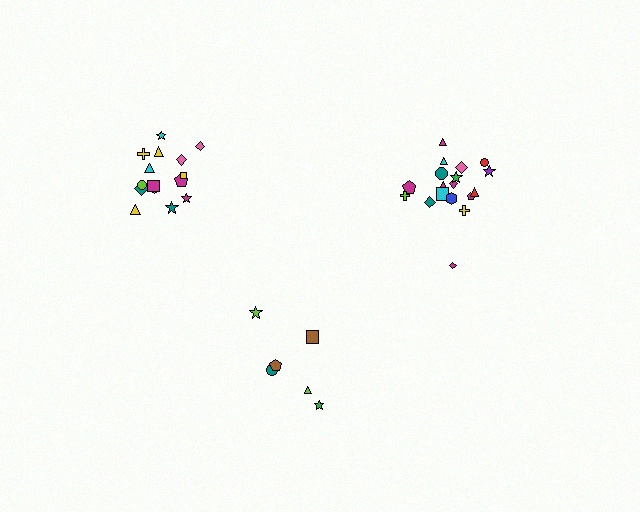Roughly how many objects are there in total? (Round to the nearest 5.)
Roughly 40 objects in total.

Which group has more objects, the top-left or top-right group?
The top-right group.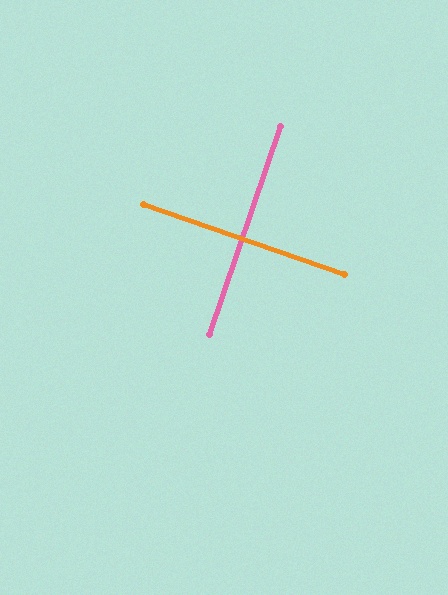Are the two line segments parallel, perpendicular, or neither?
Perpendicular — they meet at approximately 90°.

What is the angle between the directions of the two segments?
Approximately 90 degrees.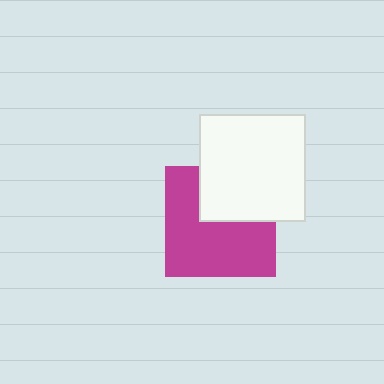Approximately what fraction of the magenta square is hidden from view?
Roughly 35% of the magenta square is hidden behind the white square.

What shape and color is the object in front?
The object in front is a white square.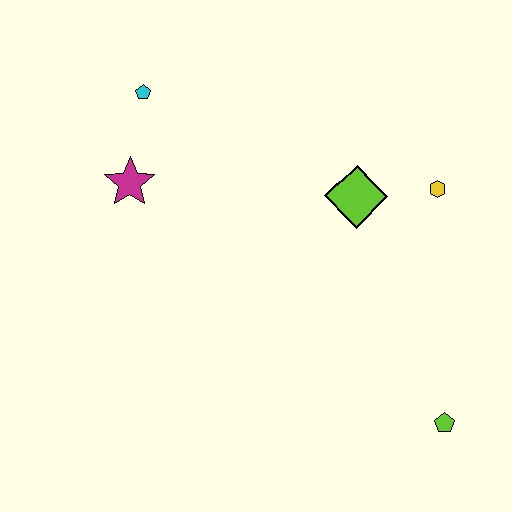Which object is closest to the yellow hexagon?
The lime diamond is closest to the yellow hexagon.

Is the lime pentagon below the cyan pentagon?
Yes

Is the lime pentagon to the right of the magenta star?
Yes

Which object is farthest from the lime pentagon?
The cyan pentagon is farthest from the lime pentagon.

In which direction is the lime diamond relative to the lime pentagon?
The lime diamond is above the lime pentagon.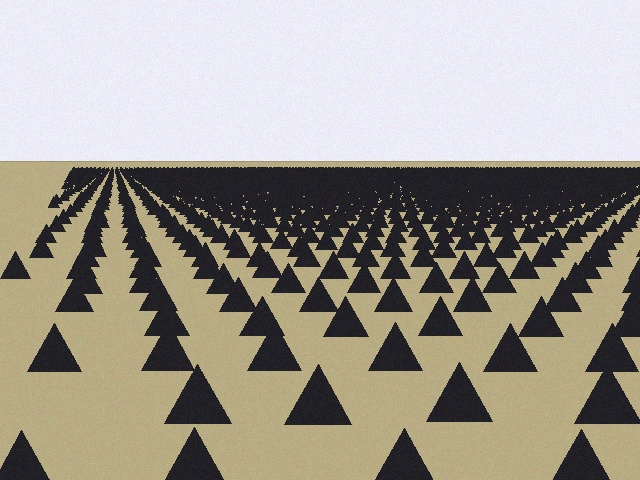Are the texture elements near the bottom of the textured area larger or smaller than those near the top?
Larger. Near the bottom, elements are closer to the viewer and appear at a bigger on-screen size.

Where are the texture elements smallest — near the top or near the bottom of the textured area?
Near the top.